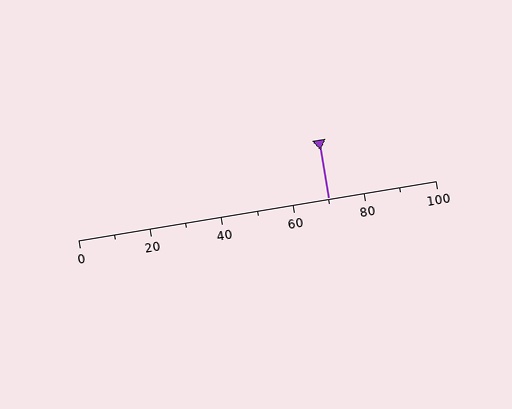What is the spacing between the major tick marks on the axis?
The major ticks are spaced 20 apart.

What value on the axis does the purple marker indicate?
The marker indicates approximately 70.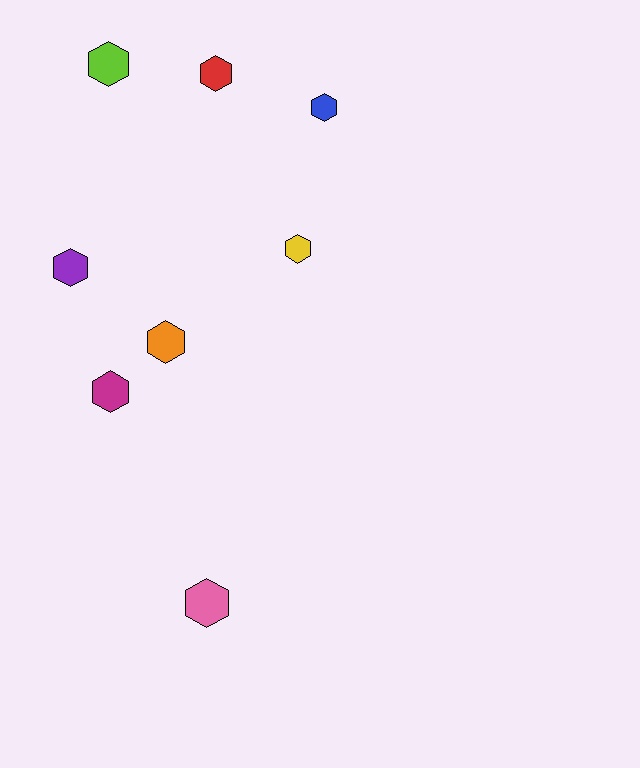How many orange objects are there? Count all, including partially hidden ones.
There is 1 orange object.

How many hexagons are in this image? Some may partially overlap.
There are 8 hexagons.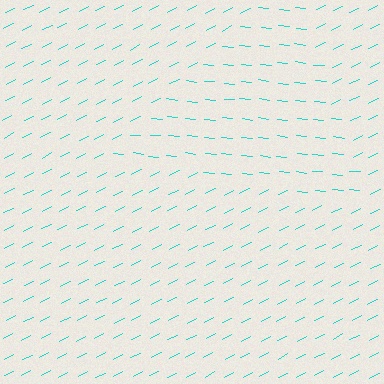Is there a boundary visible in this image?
Yes, there is a texture boundary formed by a change in line orientation.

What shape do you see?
I see a triangle.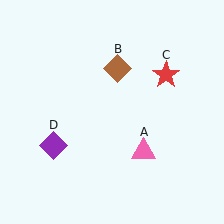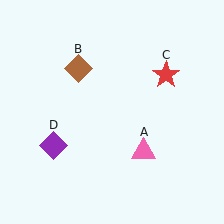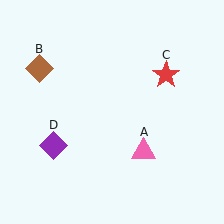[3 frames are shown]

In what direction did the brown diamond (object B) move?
The brown diamond (object B) moved left.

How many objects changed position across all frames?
1 object changed position: brown diamond (object B).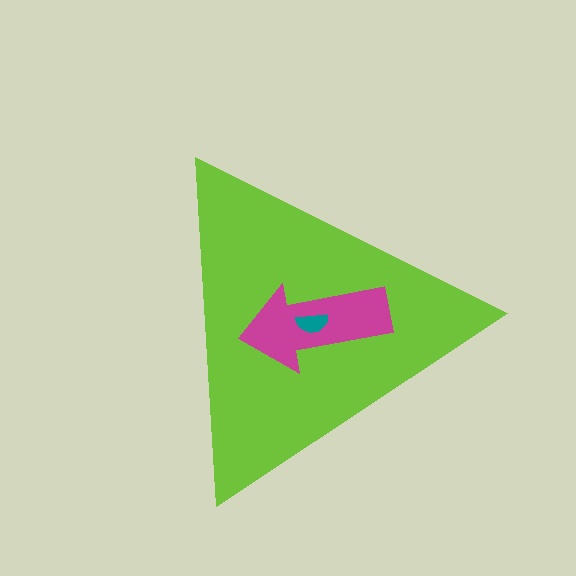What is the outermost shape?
The lime triangle.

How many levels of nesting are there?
3.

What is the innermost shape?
The teal semicircle.